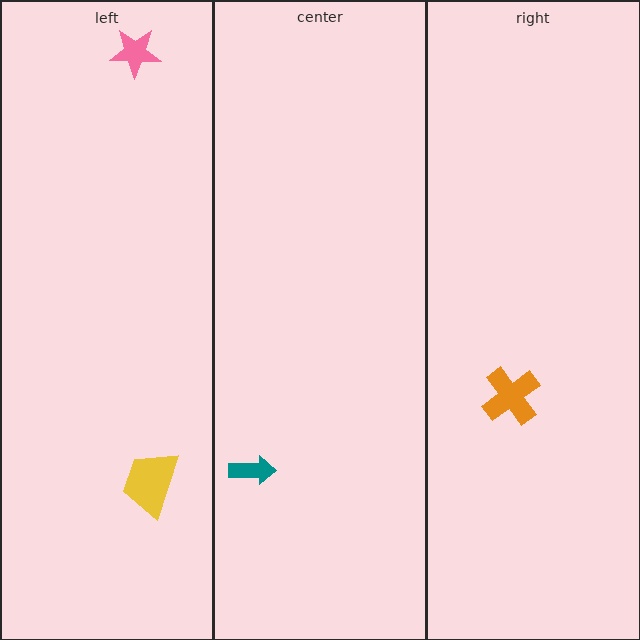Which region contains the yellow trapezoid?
The left region.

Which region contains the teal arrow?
The center region.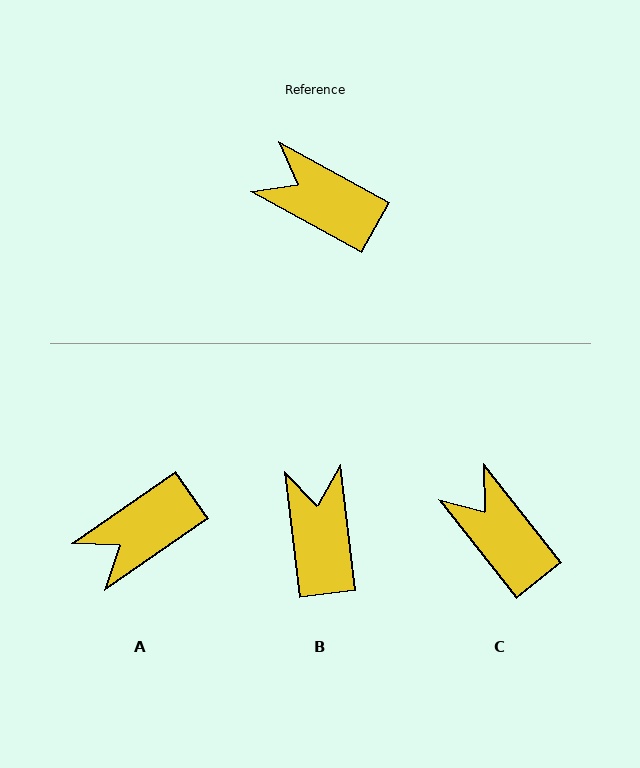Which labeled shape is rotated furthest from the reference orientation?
A, about 63 degrees away.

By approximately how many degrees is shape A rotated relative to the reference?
Approximately 63 degrees counter-clockwise.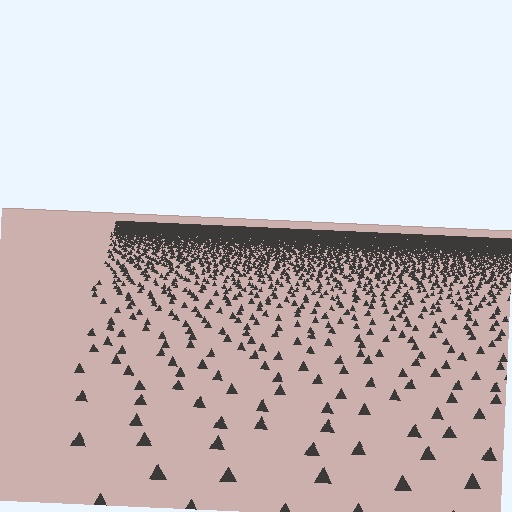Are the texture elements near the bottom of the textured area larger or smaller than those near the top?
Larger. Near the bottom, elements are closer to the viewer and appear at a bigger on-screen size.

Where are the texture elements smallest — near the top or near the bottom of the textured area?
Near the top.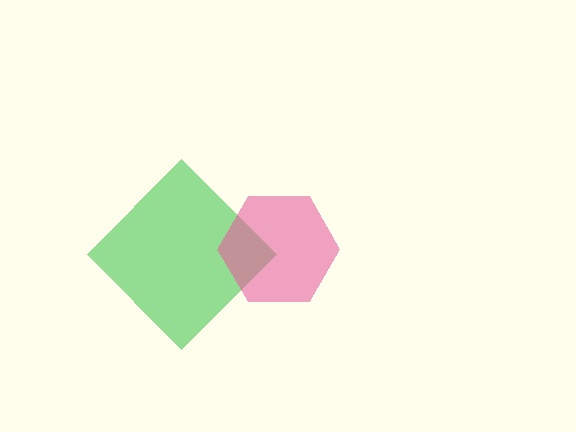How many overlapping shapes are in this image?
There are 2 overlapping shapes in the image.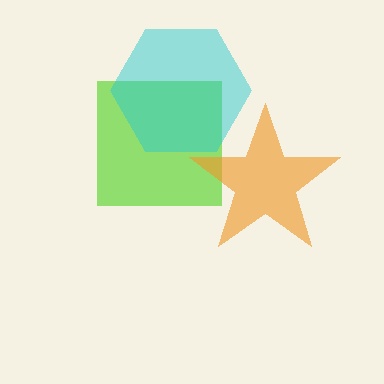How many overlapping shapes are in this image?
There are 3 overlapping shapes in the image.